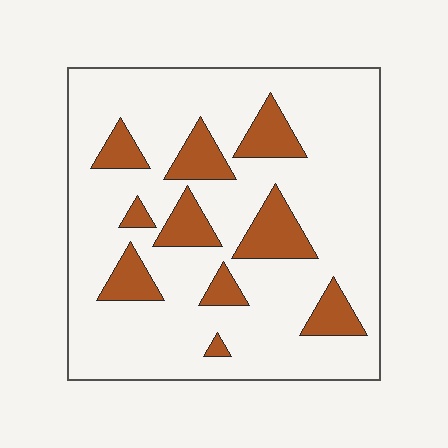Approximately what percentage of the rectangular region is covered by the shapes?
Approximately 20%.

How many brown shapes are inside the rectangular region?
10.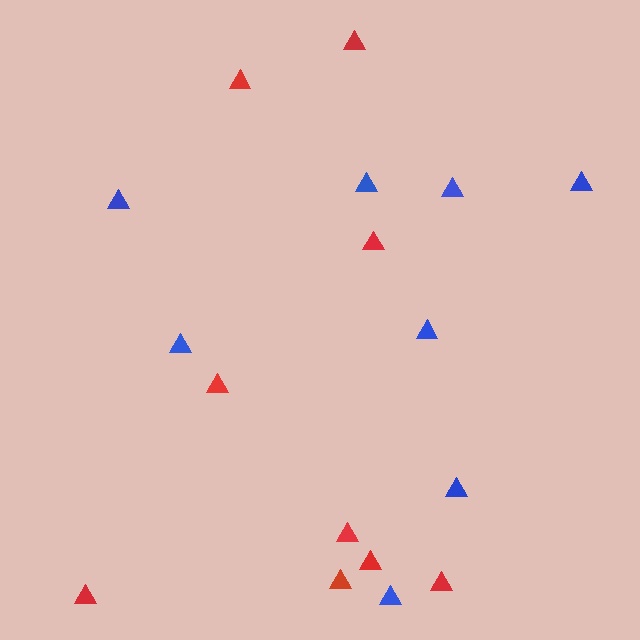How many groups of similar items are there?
There are 2 groups: one group of blue triangles (8) and one group of red triangles (9).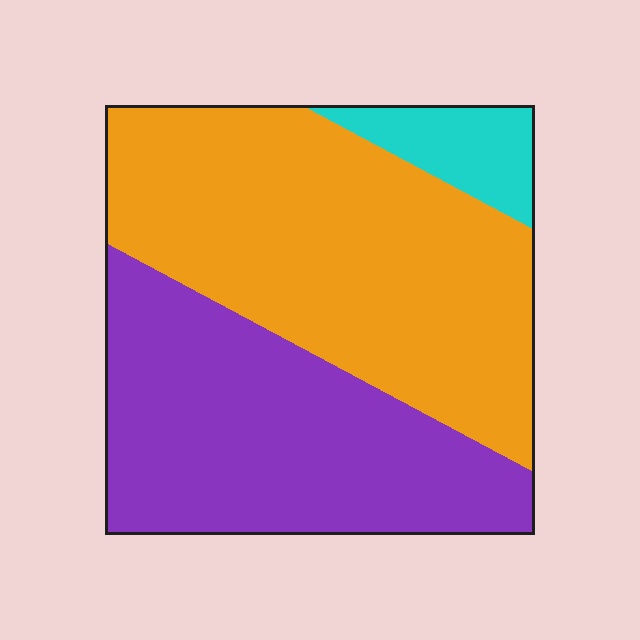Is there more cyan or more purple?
Purple.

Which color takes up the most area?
Orange, at roughly 50%.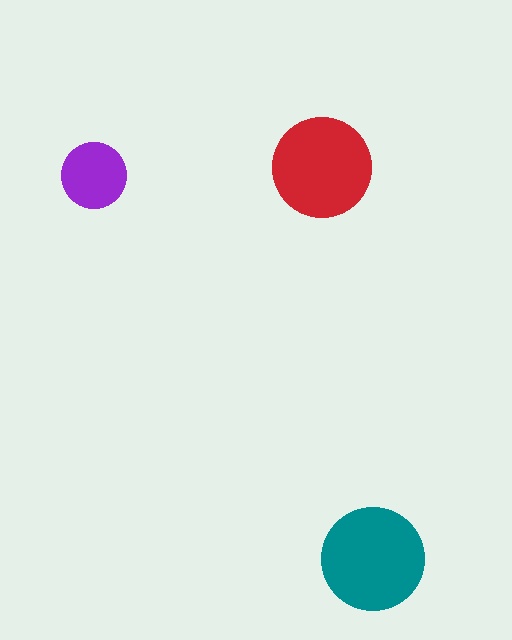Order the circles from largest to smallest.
the teal one, the red one, the purple one.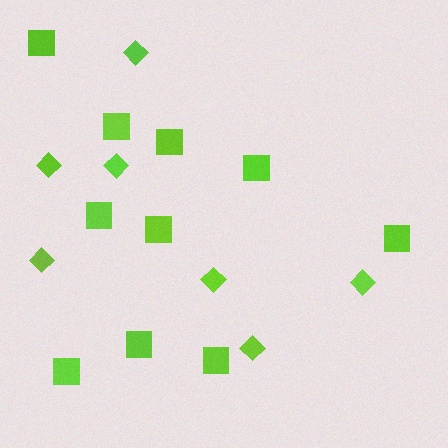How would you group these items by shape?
There are 2 groups: one group of diamonds (7) and one group of squares (10).